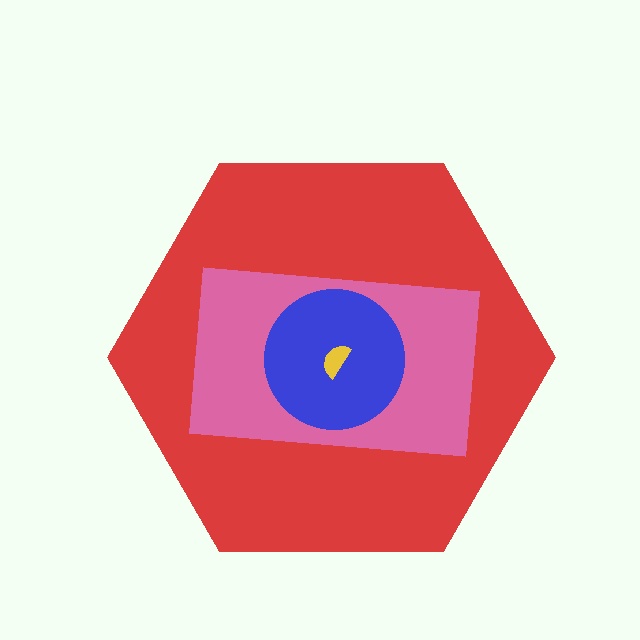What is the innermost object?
The yellow semicircle.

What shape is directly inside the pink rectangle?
The blue circle.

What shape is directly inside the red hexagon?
The pink rectangle.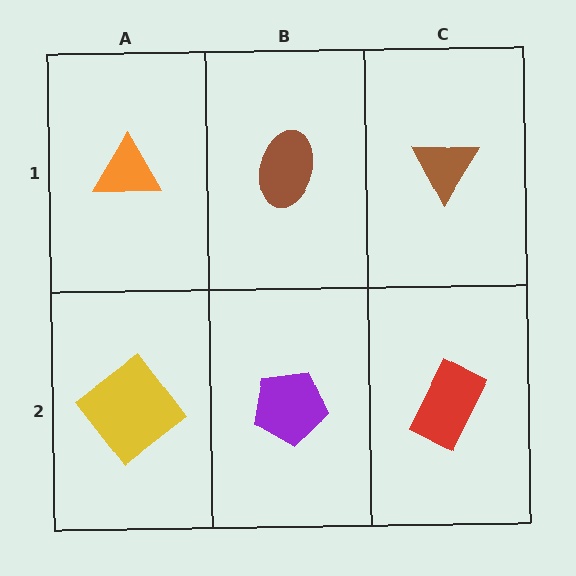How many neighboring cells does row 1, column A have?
2.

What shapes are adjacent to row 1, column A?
A yellow diamond (row 2, column A), a brown ellipse (row 1, column B).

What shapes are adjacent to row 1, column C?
A red rectangle (row 2, column C), a brown ellipse (row 1, column B).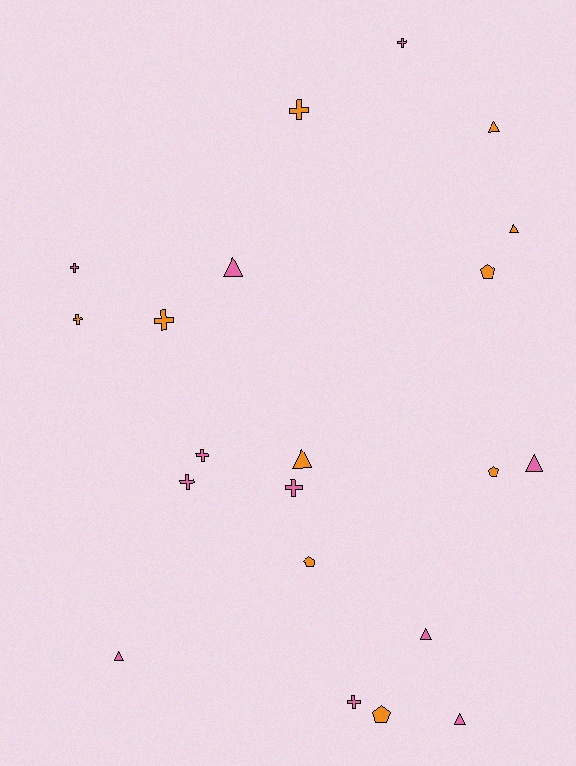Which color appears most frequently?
Pink, with 11 objects.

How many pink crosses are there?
There are 6 pink crosses.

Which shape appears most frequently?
Cross, with 9 objects.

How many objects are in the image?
There are 21 objects.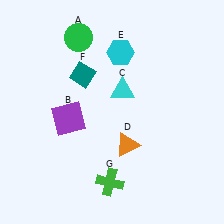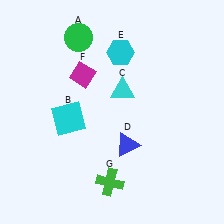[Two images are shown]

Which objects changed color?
B changed from purple to cyan. D changed from orange to blue. F changed from teal to magenta.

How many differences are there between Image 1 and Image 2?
There are 3 differences between the two images.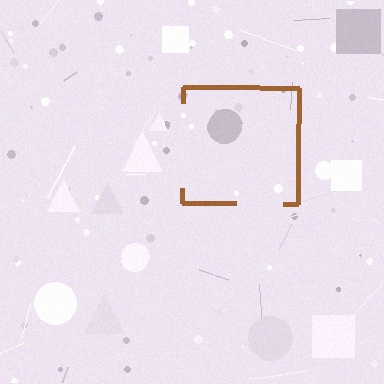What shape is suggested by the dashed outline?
The dashed outline suggests a square.